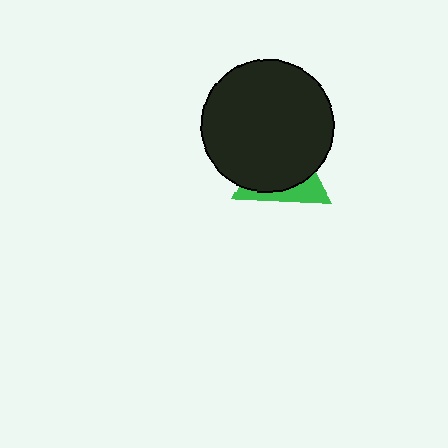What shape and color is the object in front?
The object in front is a black circle.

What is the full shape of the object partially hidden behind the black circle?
The partially hidden object is a green triangle.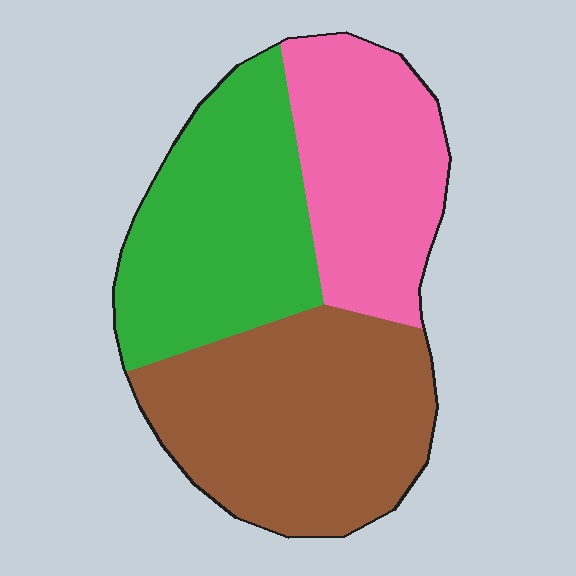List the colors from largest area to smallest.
From largest to smallest: brown, green, pink.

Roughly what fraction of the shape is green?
Green covers around 35% of the shape.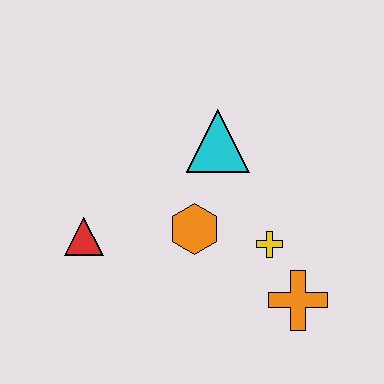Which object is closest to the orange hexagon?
The yellow cross is closest to the orange hexagon.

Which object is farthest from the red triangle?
The orange cross is farthest from the red triangle.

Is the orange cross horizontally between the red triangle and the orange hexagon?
No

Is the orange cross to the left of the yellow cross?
No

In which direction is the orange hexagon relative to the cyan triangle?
The orange hexagon is below the cyan triangle.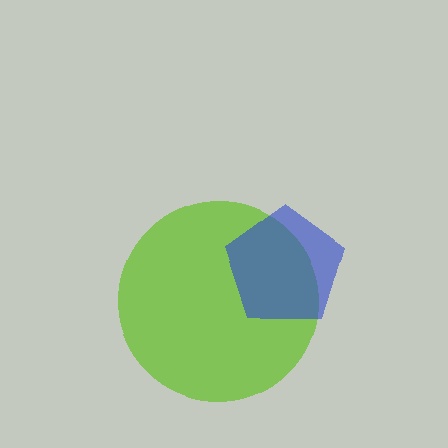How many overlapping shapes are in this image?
There are 2 overlapping shapes in the image.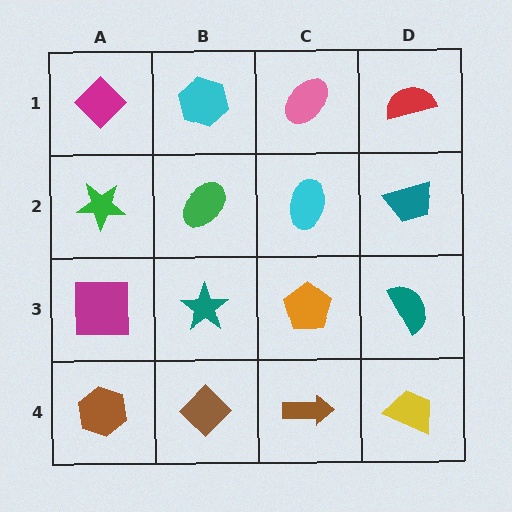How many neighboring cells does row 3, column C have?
4.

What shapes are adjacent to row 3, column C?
A cyan ellipse (row 2, column C), a brown arrow (row 4, column C), a teal star (row 3, column B), a teal semicircle (row 3, column D).